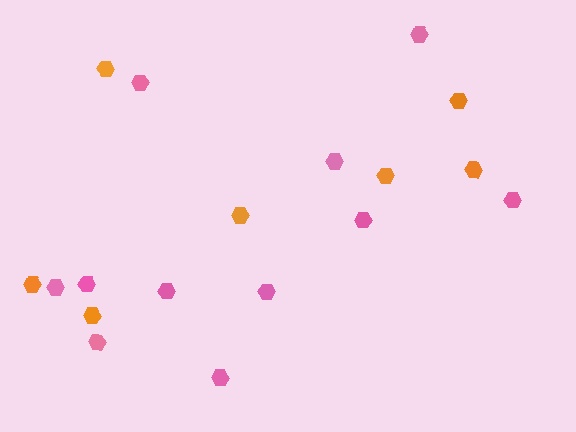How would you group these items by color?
There are 2 groups: one group of orange hexagons (7) and one group of pink hexagons (11).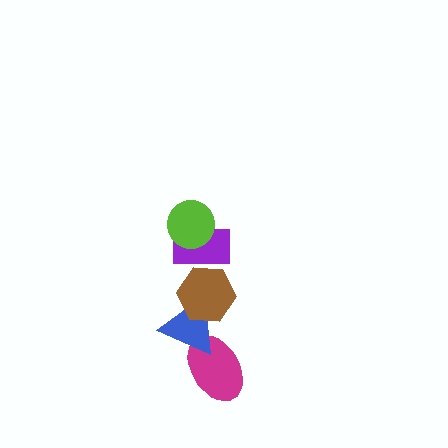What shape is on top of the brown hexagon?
The purple rectangle is on top of the brown hexagon.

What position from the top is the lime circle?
The lime circle is 1st from the top.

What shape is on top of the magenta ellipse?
The blue triangle is on top of the magenta ellipse.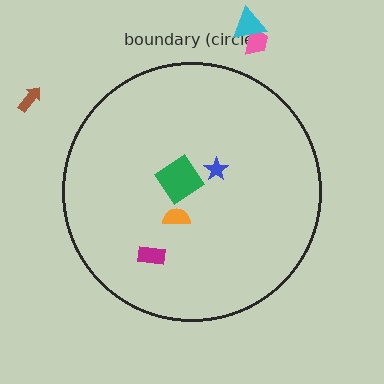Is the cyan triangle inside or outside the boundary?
Outside.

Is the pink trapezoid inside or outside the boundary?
Outside.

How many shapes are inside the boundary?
4 inside, 3 outside.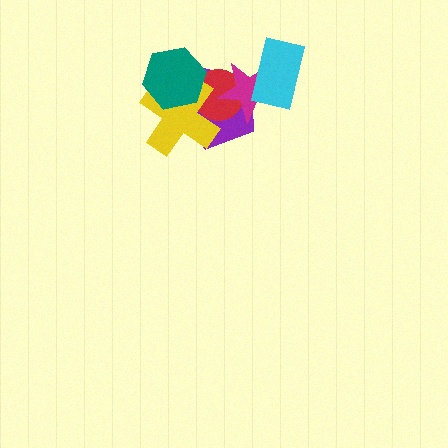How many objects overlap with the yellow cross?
3 objects overlap with the yellow cross.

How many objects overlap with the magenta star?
3 objects overlap with the magenta star.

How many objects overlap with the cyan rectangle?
1 object overlaps with the cyan rectangle.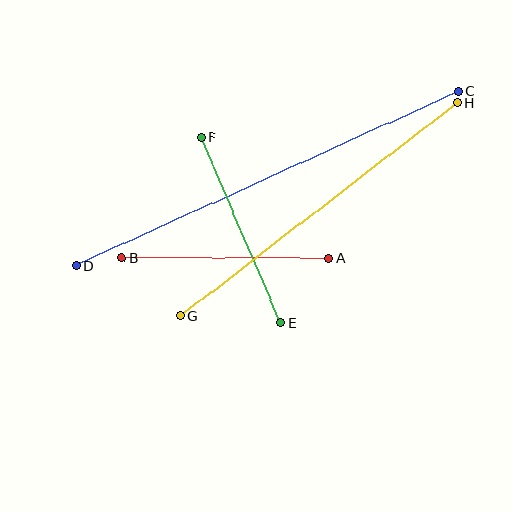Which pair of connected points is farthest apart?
Points C and D are farthest apart.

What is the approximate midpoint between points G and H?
The midpoint is at approximately (319, 209) pixels.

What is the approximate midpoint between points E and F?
The midpoint is at approximately (241, 230) pixels.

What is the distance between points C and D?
The distance is approximately 420 pixels.